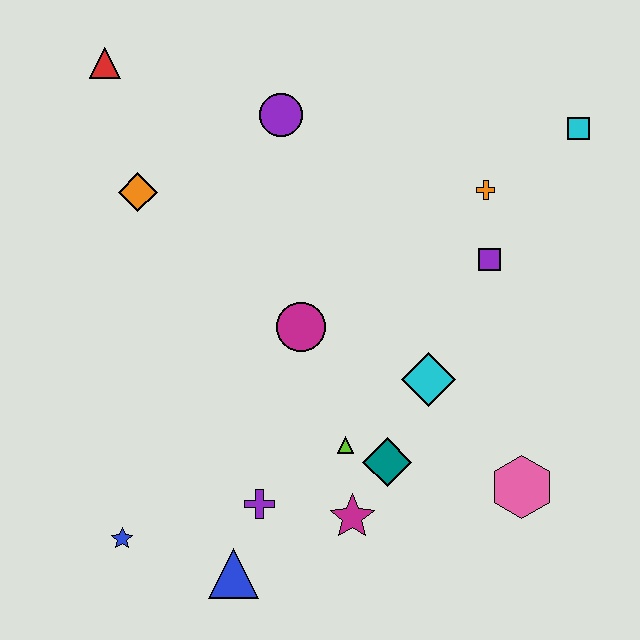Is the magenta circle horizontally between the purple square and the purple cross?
Yes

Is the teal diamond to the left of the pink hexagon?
Yes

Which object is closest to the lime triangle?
The teal diamond is closest to the lime triangle.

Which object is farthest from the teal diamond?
The red triangle is farthest from the teal diamond.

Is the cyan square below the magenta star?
No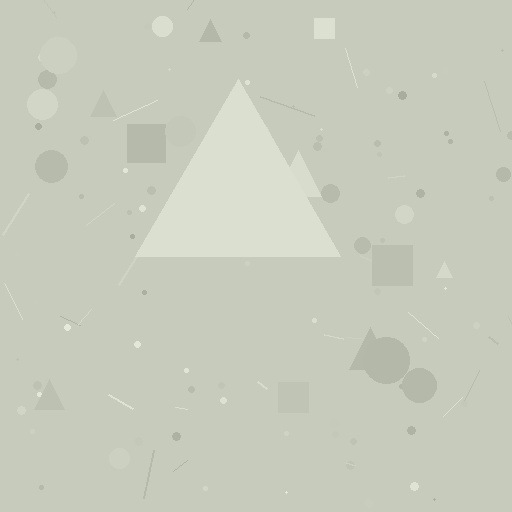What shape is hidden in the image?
A triangle is hidden in the image.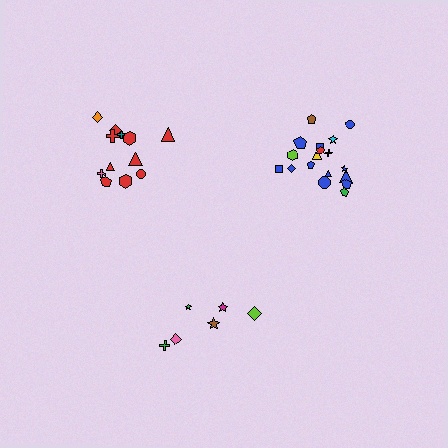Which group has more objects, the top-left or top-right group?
The top-right group.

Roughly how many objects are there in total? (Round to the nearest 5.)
Roughly 35 objects in total.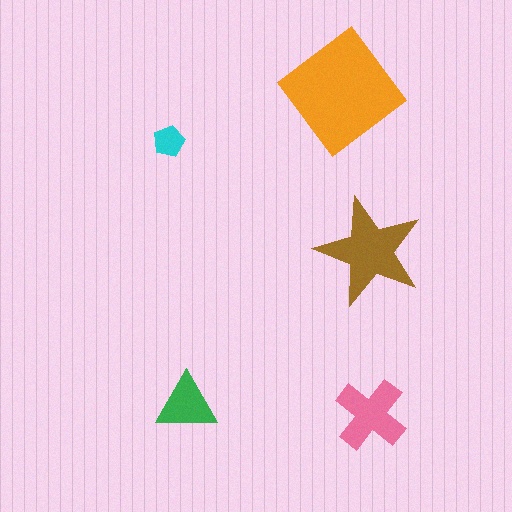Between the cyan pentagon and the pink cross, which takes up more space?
The pink cross.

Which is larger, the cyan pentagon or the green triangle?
The green triangle.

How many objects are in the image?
There are 5 objects in the image.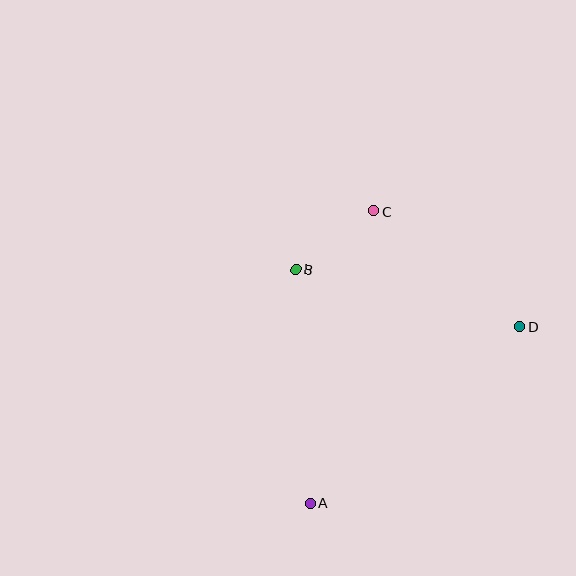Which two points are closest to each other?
Points B and C are closest to each other.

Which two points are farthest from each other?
Points A and C are farthest from each other.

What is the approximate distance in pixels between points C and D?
The distance between C and D is approximately 186 pixels.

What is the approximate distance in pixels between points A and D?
The distance between A and D is approximately 274 pixels.